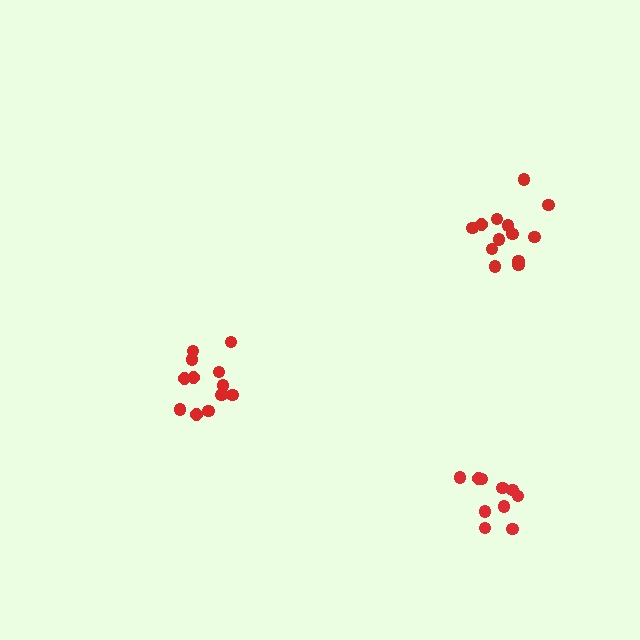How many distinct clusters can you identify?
There are 3 distinct clusters.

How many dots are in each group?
Group 1: 12 dots, Group 2: 10 dots, Group 3: 13 dots (35 total).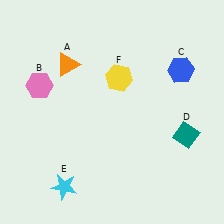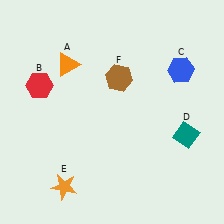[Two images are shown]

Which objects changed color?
B changed from pink to red. E changed from cyan to orange. F changed from yellow to brown.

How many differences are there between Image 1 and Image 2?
There are 3 differences between the two images.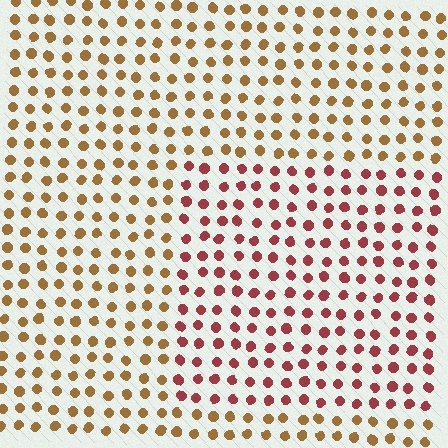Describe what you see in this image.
The image is filled with small brown elements in a uniform arrangement. A rectangle-shaped region is visible where the elements are tinted to a slightly different hue, forming a subtle color boundary.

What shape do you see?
I see a rectangle.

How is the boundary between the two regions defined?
The boundary is defined purely by a slight shift in hue (about 41 degrees). Spacing, size, and orientation are identical on both sides.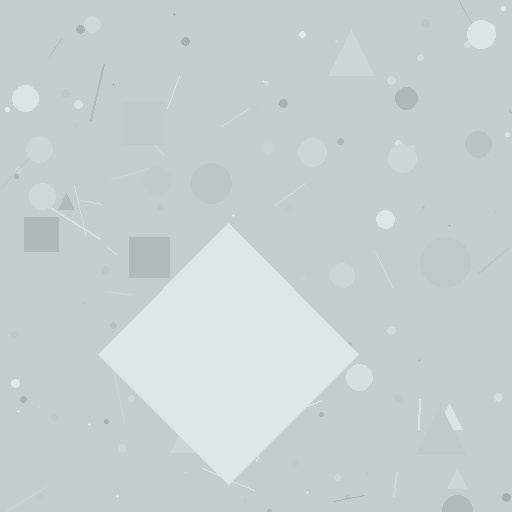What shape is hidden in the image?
A diamond is hidden in the image.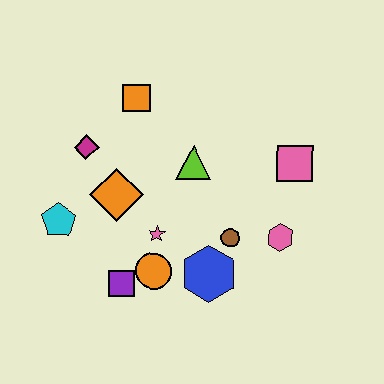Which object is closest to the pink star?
The orange circle is closest to the pink star.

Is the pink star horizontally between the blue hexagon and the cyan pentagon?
Yes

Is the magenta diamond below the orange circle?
No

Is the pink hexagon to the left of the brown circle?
No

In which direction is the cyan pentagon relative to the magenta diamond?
The cyan pentagon is below the magenta diamond.